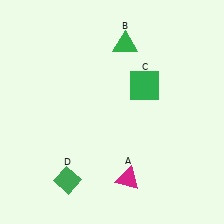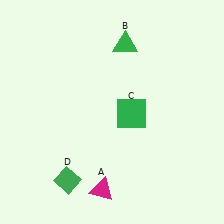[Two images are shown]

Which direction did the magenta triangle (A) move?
The magenta triangle (A) moved left.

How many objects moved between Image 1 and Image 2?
2 objects moved between the two images.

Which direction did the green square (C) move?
The green square (C) moved down.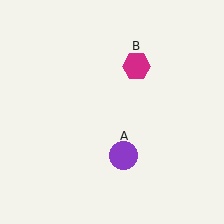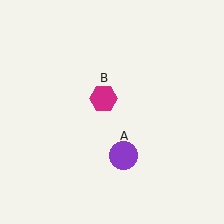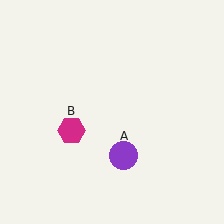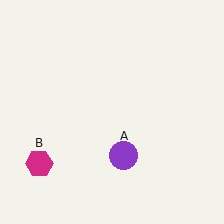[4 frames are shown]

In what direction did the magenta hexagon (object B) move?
The magenta hexagon (object B) moved down and to the left.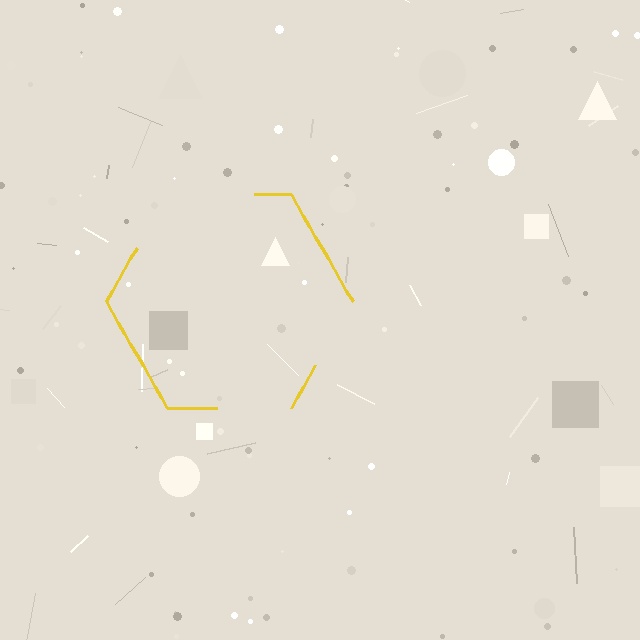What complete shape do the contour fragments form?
The contour fragments form a hexagon.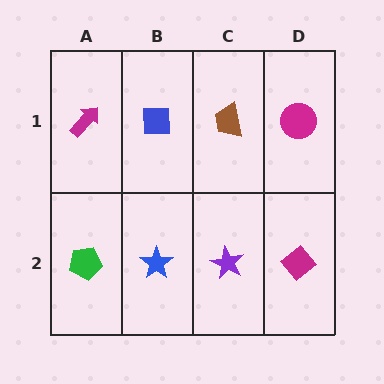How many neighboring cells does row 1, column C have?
3.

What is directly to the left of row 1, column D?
A brown trapezoid.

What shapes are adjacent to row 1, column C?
A purple star (row 2, column C), a blue square (row 1, column B), a magenta circle (row 1, column D).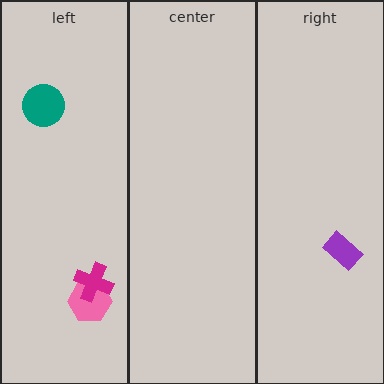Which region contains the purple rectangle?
The right region.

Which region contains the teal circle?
The left region.